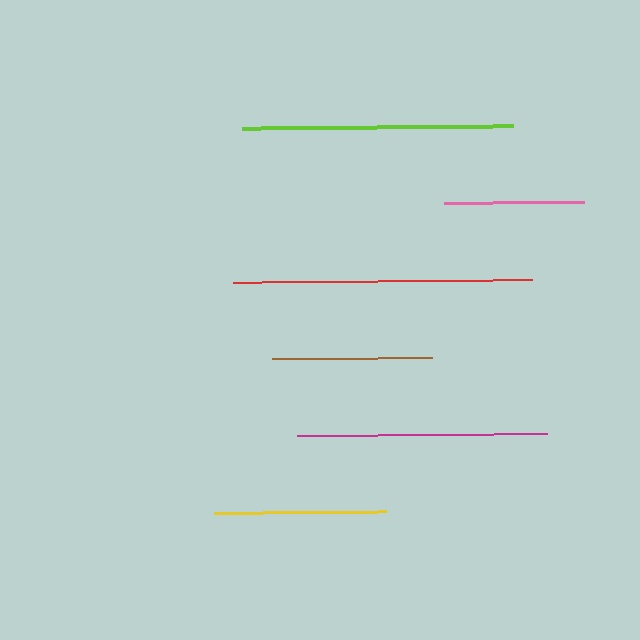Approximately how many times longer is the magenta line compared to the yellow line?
The magenta line is approximately 1.5 times the length of the yellow line.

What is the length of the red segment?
The red segment is approximately 299 pixels long.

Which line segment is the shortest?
The pink line is the shortest at approximately 140 pixels.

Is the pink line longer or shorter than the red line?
The red line is longer than the pink line.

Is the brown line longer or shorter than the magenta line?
The magenta line is longer than the brown line.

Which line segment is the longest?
The red line is the longest at approximately 299 pixels.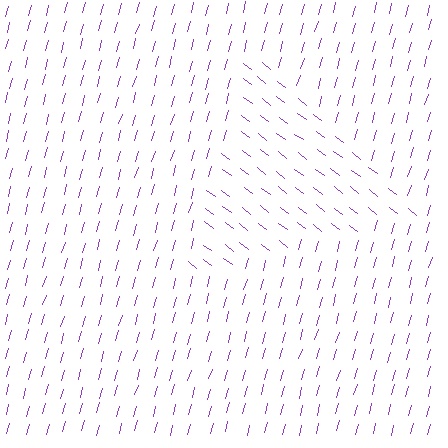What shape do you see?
I see a triangle.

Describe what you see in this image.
The image is filled with small purple line segments. A triangle region in the image has lines oriented differently from the surrounding lines, creating a visible texture boundary.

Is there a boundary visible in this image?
Yes, there is a texture boundary formed by a change in line orientation.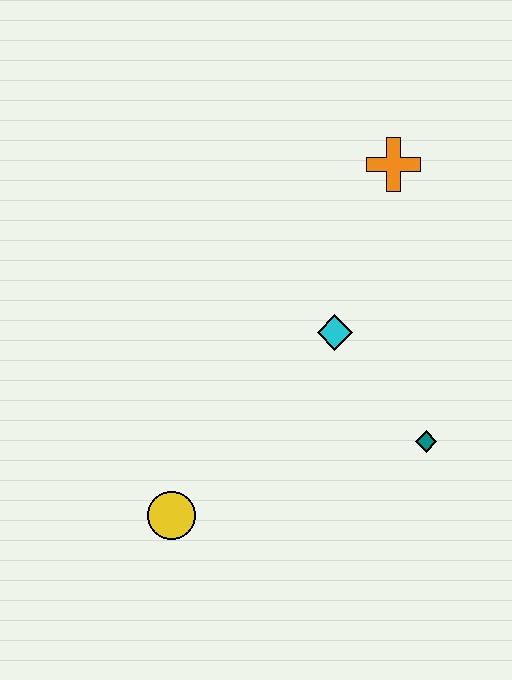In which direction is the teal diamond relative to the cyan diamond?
The teal diamond is below the cyan diamond.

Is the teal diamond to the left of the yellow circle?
No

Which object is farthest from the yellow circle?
The orange cross is farthest from the yellow circle.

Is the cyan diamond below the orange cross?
Yes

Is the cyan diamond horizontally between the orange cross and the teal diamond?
No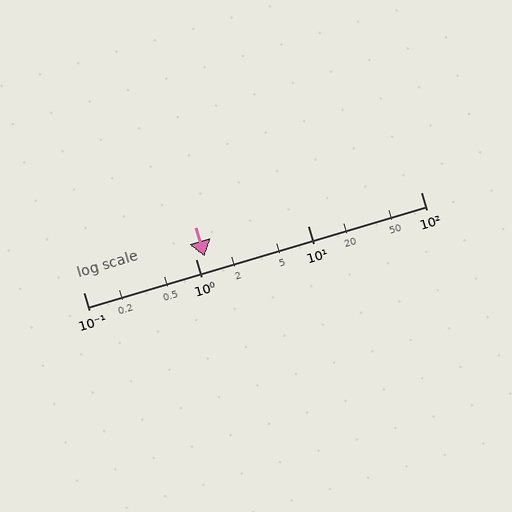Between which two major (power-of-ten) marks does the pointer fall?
The pointer is between 1 and 10.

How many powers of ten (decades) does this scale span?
The scale spans 3 decades, from 0.1 to 100.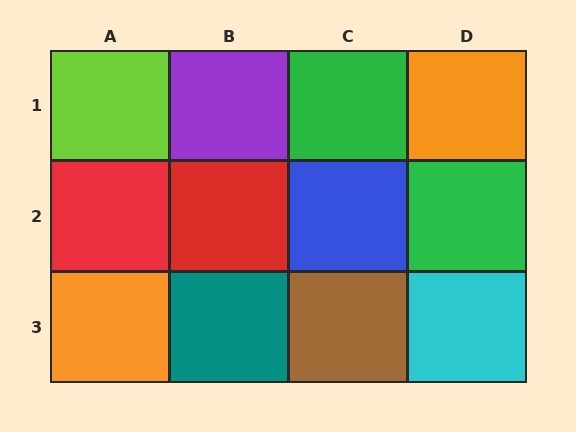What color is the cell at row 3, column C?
Brown.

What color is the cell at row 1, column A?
Lime.